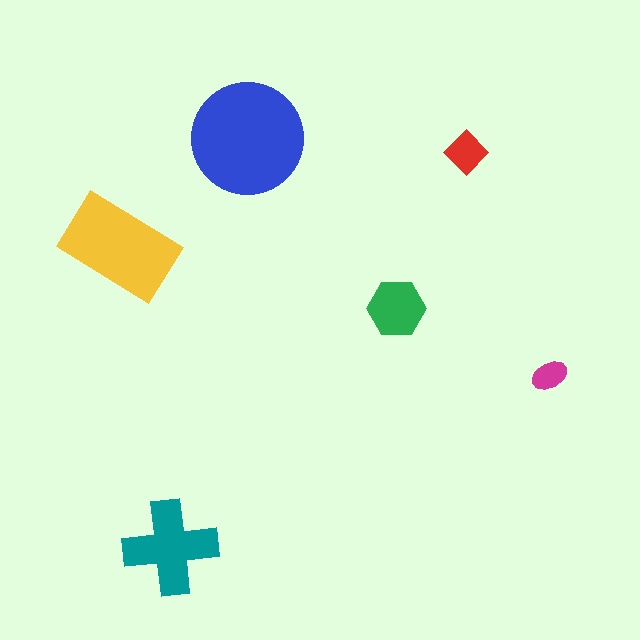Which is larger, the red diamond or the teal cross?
The teal cross.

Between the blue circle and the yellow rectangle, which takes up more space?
The blue circle.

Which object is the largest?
The blue circle.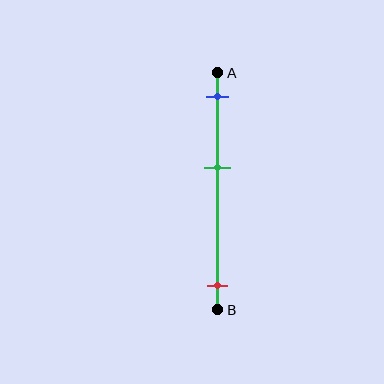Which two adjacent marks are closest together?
The blue and green marks are the closest adjacent pair.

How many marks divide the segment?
There are 3 marks dividing the segment.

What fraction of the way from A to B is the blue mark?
The blue mark is approximately 10% (0.1) of the way from A to B.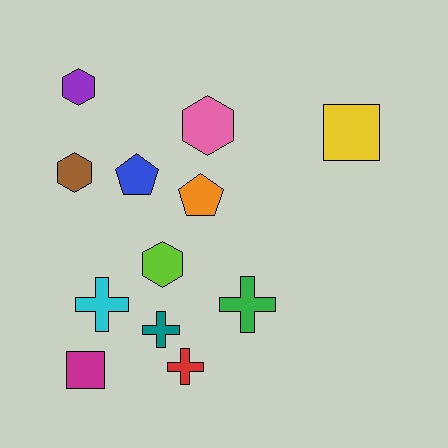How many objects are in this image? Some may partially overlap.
There are 12 objects.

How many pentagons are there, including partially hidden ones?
There are 2 pentagons.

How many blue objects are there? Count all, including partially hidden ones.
There is 1 blue object.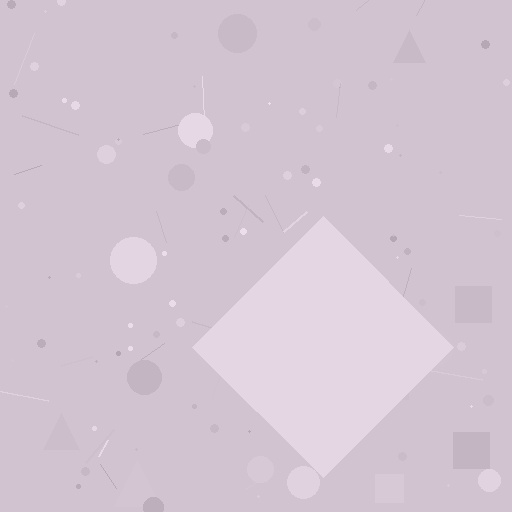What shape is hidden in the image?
A diamond is hidden in the image.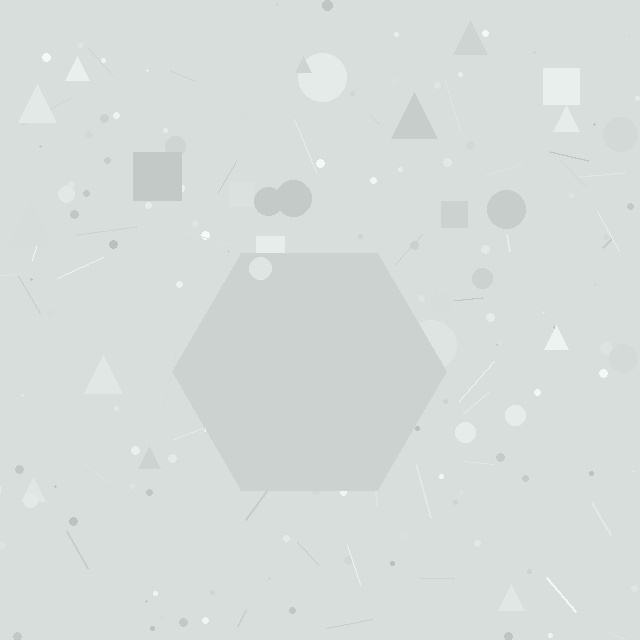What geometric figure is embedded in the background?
A hexagon is embedded in the background.